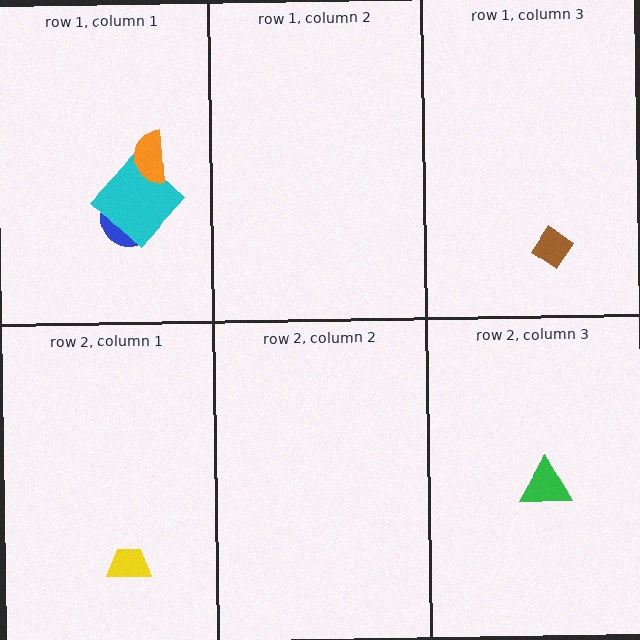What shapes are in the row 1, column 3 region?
The brown diamond.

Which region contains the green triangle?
The row 2, column 3 region.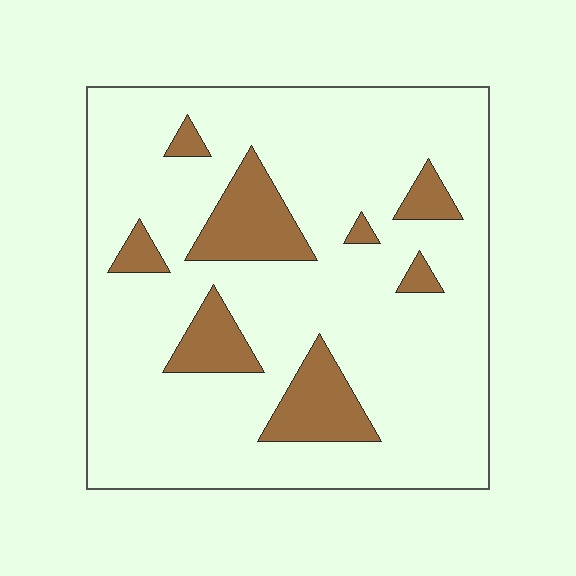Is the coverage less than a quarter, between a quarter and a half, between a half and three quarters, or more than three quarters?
Less than a quarter.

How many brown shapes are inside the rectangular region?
8.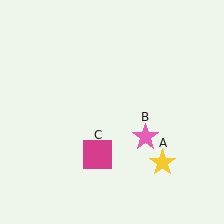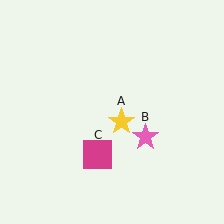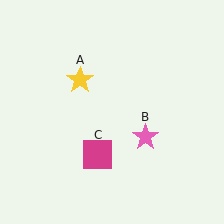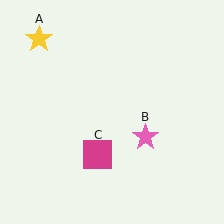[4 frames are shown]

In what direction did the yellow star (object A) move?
The yellow star (object A) moved up and to the left.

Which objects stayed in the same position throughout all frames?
Pink star (object B) and magenta square (object C) remained stationary.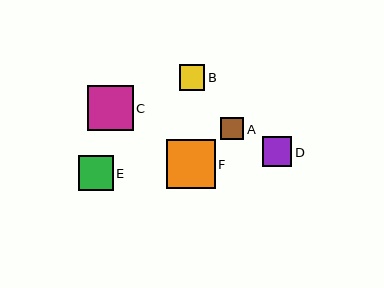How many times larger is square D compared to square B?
Square D is approximately 1.1 times the size of square B.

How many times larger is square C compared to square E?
Square C is approximately 1.3 times the size of square E.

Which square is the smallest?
Square A is the smallest with a size of approximately 23 pixels.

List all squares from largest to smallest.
From largest to smallest: F, C, E, D, B, A.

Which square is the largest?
Square F is the largest with a size of approximately 49 pixels.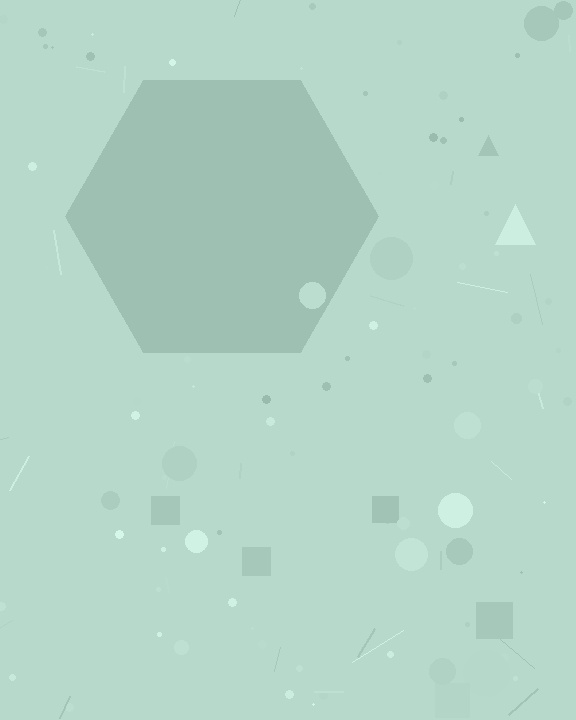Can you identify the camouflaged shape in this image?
The camouflaged shape is a hexagon.